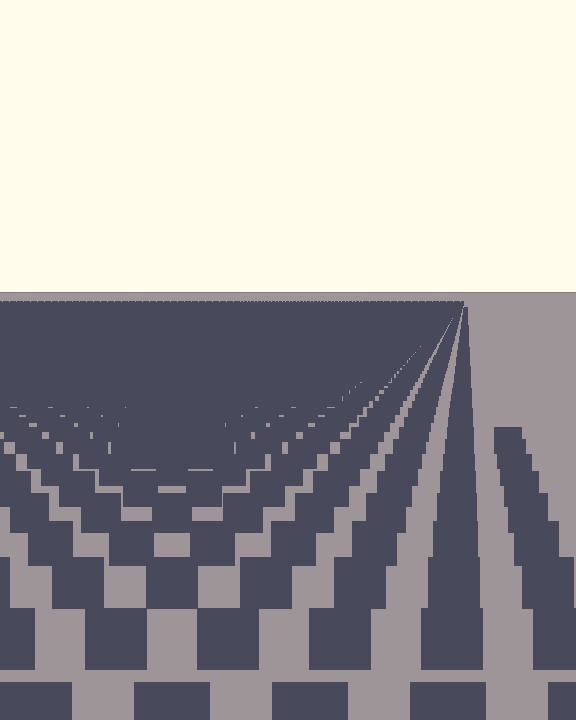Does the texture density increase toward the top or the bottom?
Density increases toward the top.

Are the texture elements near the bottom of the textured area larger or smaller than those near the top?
Larger. Near the bottom, elements are closer to the viewer and appear at a bigger on-screen size.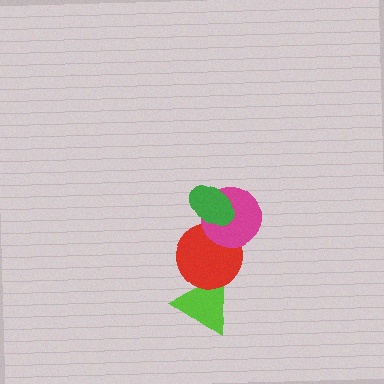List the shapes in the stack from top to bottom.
From top to bottom: the green ellipse, the magenta circle, the red circle, the lime triangle.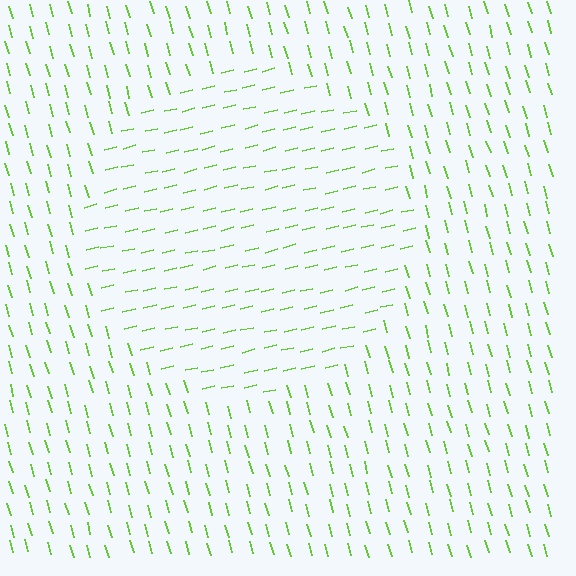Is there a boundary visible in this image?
Yes, there is a texture boundary formed by a change in line orientation.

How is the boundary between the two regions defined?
The boundary is defined purely by a change in line orientation (approximately 87 degrees difference). All lines are the same color and thickness.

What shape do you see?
I see a circle.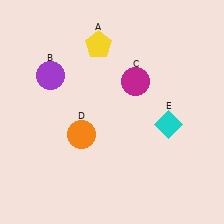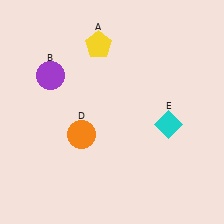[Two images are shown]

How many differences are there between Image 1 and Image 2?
There is 1 difference between the two images.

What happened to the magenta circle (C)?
The magenta circle (C) was removed in Image 2. It was in the top-right area of Image 1.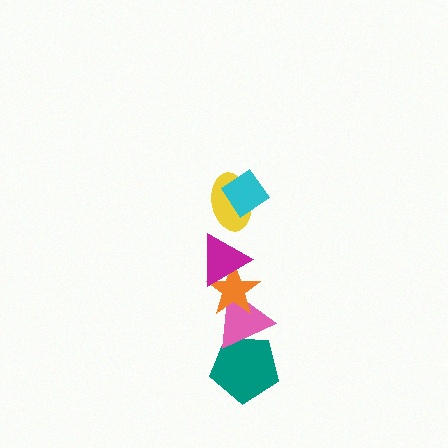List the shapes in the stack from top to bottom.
From top to bottom: the cyan diamond, the yellow ellipse, the magenta triangle, the orange star, the pink triangle, the teal pentagon.